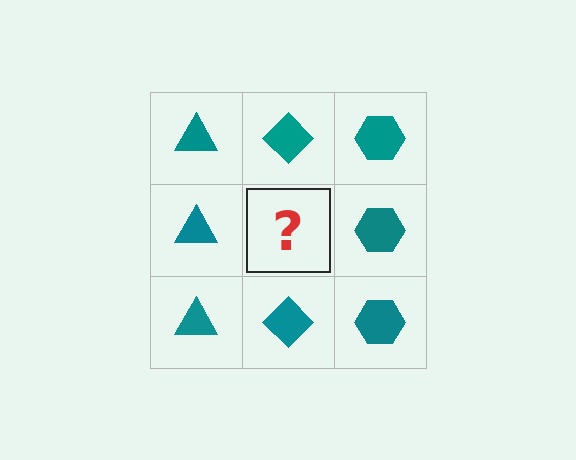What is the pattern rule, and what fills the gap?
The rule is that each column has a consistent shape. The gap should be filled with a teal diamond.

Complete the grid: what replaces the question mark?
The question mark should be replaced with a teal diamond.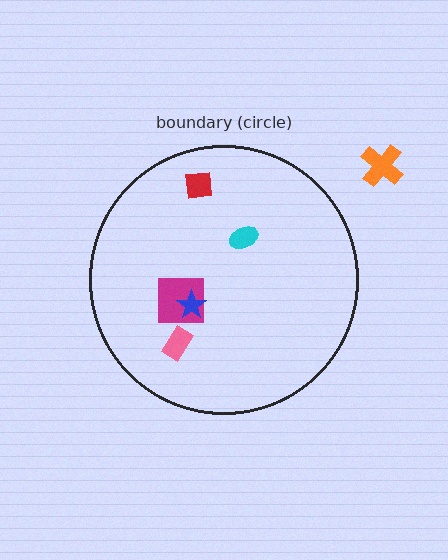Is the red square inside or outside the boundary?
Inside.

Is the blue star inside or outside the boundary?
Inside.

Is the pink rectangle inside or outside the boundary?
Inside.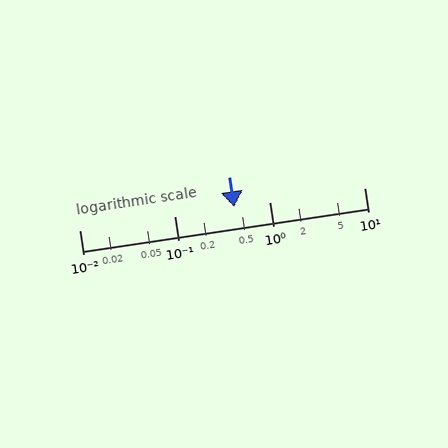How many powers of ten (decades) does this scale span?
The scale spans 3 decades, from 0.01 to 10.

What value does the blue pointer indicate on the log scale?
The pointer indicates approximately 0.43.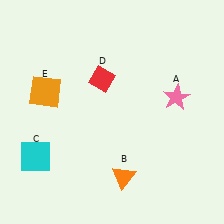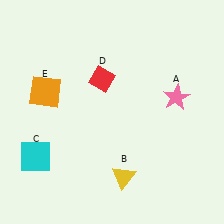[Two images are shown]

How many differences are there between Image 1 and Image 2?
There is 1 difference between the two images.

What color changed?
The triangle (B) changed from orange in Image 1 to yellow in Image 2.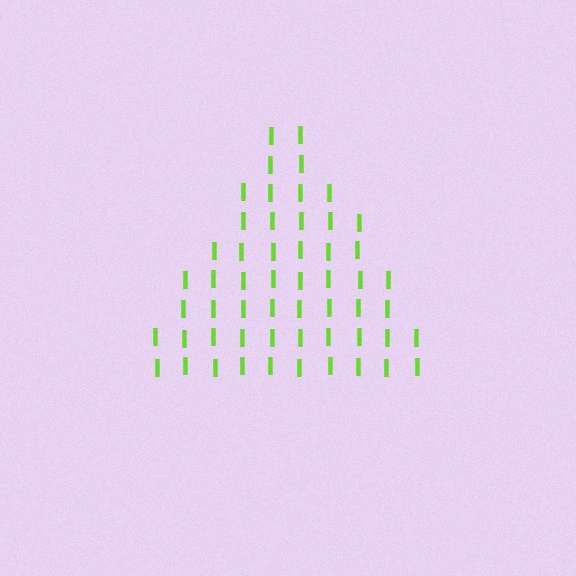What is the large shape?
The large shape is a triangle.